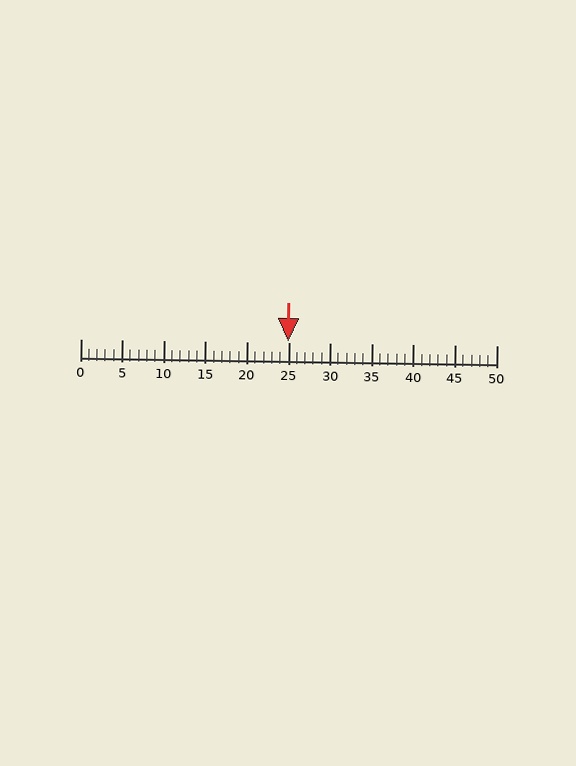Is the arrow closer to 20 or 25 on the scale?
The arrow is closer to 25.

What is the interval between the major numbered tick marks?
The major tick marks are spaced 5 units apart.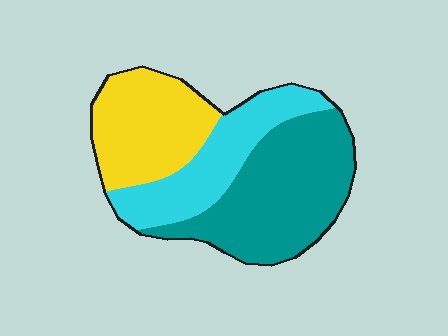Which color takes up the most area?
Teal, at roughly 45%.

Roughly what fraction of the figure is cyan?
Cyan takes up about one quarter (1/4) of the figure.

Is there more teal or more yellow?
Teal.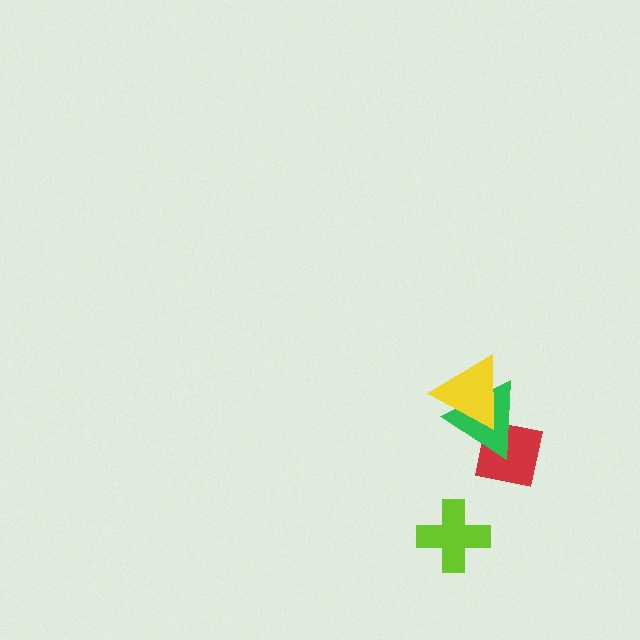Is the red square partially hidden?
Yes, it is partially covered by another shape.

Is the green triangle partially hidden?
Yes, it is partially covered by another shape.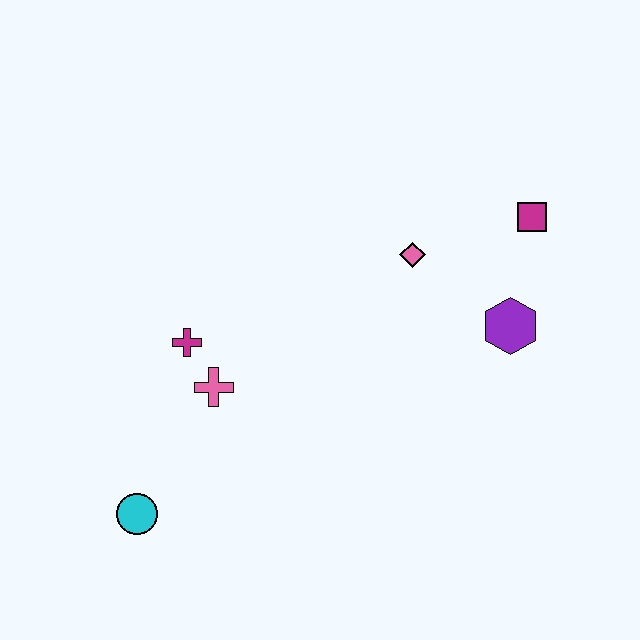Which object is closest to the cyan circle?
The pink cross is closest to the cyan circle.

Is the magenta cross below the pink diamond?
Yes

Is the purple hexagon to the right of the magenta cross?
Yes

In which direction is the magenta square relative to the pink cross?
The magenta square is to the right of the pink cross.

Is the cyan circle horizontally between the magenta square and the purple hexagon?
No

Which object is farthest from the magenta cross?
The magenta square is farthest from the magenta cross.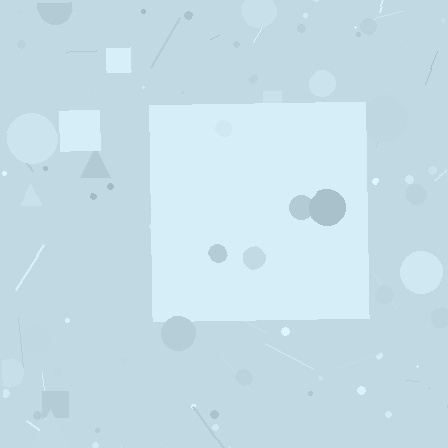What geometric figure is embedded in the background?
A square is embedded in the background.